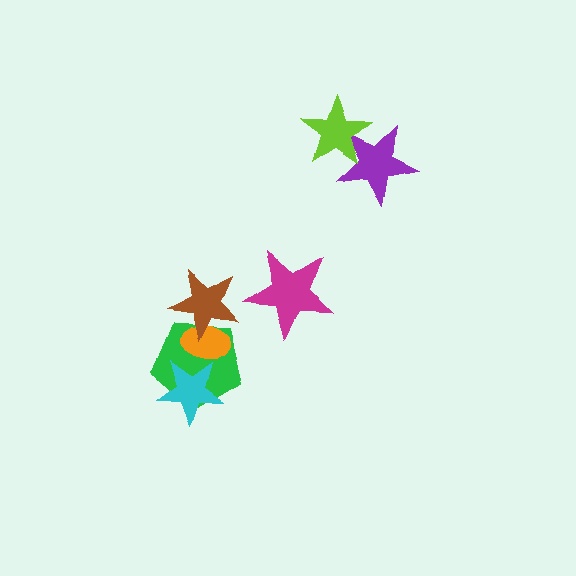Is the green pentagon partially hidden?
Yes, it is partially covered by another shape.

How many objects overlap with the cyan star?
2 objects overlap with the cyan star.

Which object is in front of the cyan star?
The orange ellipse is in front of the cyan star.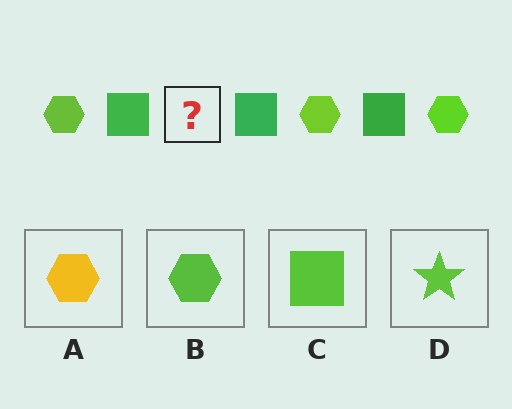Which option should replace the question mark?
Option B.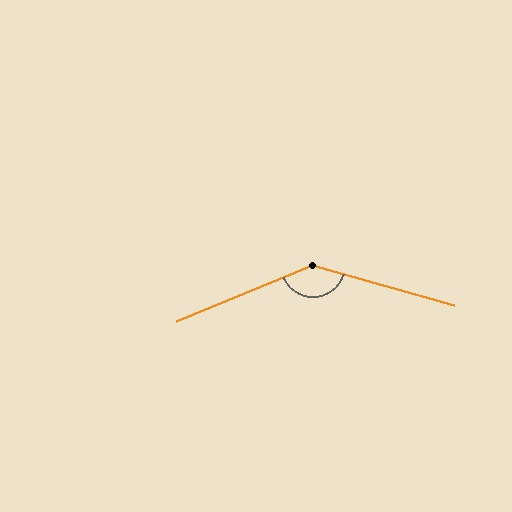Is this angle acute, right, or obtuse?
It is obtuse.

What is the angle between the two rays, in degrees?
Approximately 141 degrees.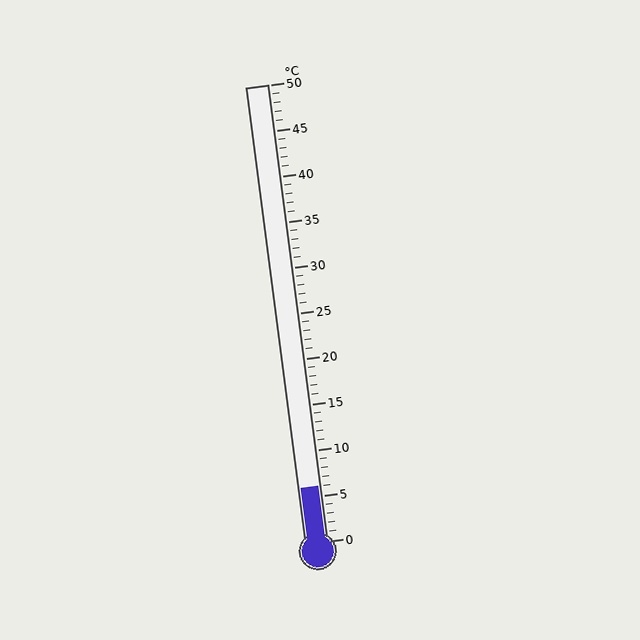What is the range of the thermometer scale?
The thermometer scale ranges from 0°C to 50°C.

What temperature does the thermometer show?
The thermometer shows approximately 6°C.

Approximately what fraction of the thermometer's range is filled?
The thermometer is filled to approximately 10% of its range.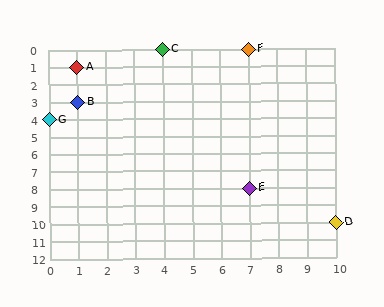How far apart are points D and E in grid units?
Points D and E are 3 columns and 2 rows apart (about 3.6 grid units diagonally).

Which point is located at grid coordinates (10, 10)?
Point D is at (10, 10).